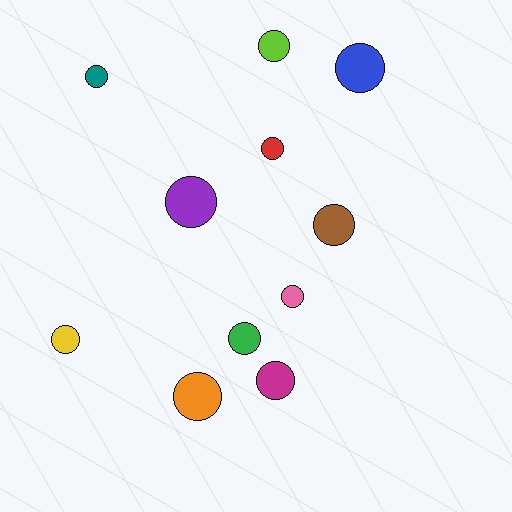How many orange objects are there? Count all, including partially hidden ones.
There is 1 orange object.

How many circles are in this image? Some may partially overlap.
There are 11 circles.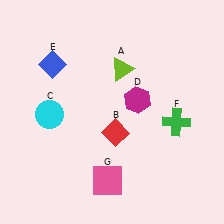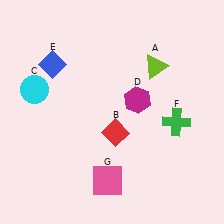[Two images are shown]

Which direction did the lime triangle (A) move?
The lime triangle (A) moved right.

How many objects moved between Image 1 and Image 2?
2 objects moved between the two images.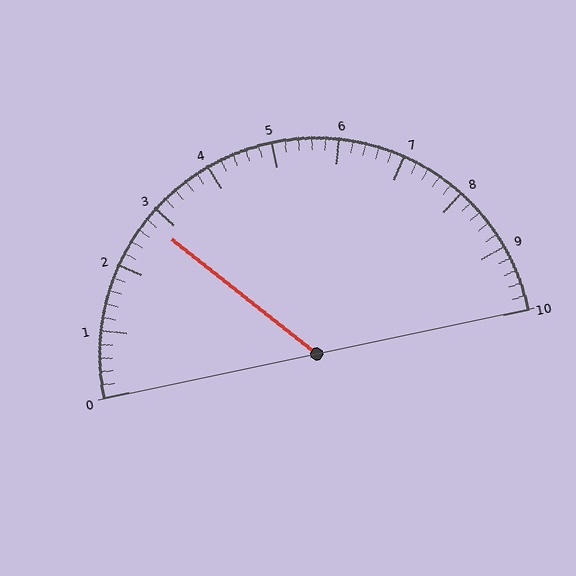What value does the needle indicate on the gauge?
The needle indicates approximately 2.8.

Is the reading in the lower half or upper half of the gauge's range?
The reading is in the lower half of the range (0 to 10).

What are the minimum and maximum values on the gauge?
The gauge ranges from 0 to 10.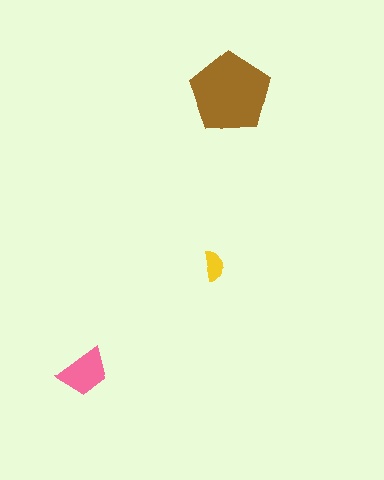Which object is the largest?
The brown pentagon.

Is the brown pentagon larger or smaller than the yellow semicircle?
Larger.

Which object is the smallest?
The yellow semicircle.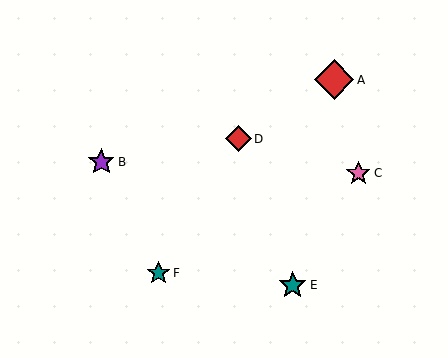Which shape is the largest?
The red diamond (labeled A) is the largest.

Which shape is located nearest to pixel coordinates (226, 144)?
The red diamond (labeled D) at (238, 139) is nearest to that location.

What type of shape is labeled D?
Shape D is a red diamond.